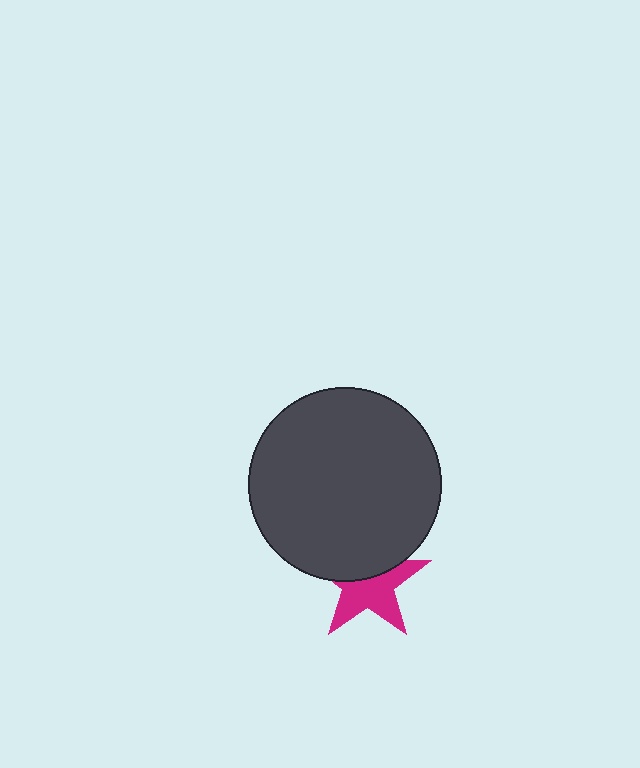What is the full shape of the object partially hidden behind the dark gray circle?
The partially hidden object is a magenta star.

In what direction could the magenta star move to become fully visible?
The magenta star could move down. That would shift it out from behind the dark gray circle entirely.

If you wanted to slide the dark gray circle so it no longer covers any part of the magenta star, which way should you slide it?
Slide it up — that is the most direct way to separate the two shapes.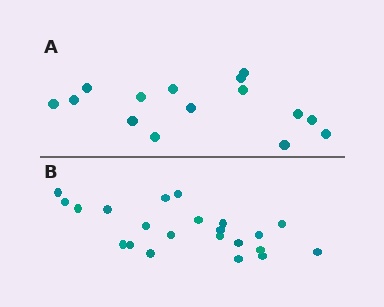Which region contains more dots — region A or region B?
Region B (the bottom region) has more dots.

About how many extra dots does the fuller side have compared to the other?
Region B has roughly 8 or so more dots than region A.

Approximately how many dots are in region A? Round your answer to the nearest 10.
About 20 dots. (The exact count is 15, which rounds to 20.)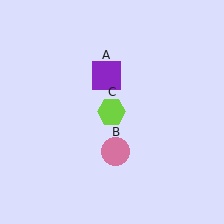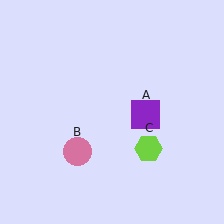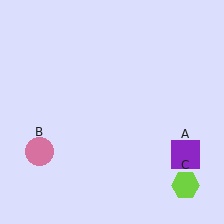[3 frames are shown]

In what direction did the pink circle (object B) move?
The pink circle (object B) moved left.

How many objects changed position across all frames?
3 objects changed position: purple square (object A), pink circle (object B), lime hexagon (object C).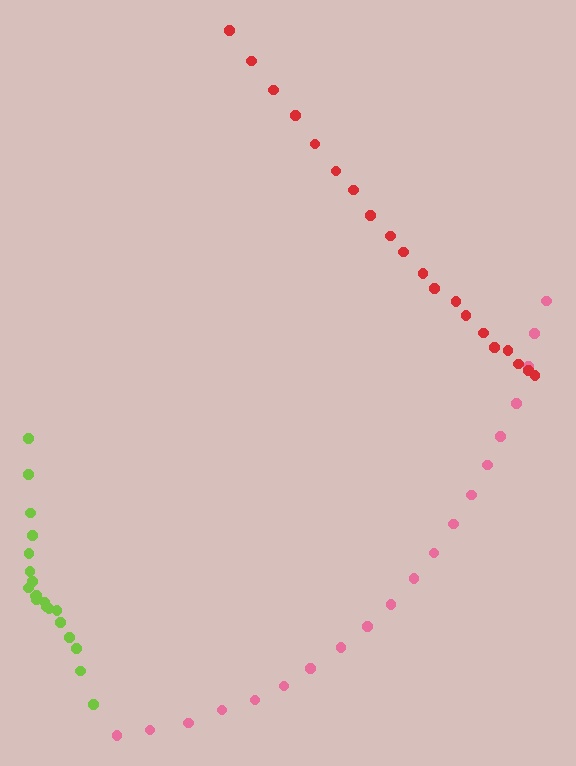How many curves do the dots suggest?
There are 3 distinct paths.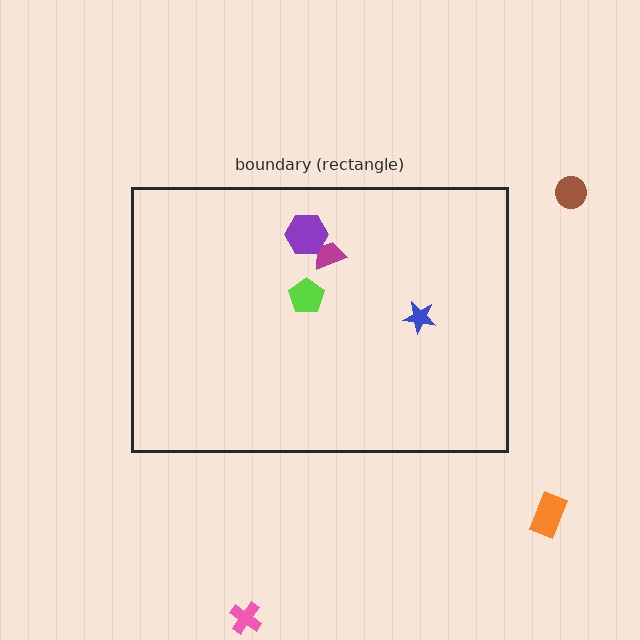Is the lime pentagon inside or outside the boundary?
Inside.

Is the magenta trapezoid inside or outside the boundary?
Inside.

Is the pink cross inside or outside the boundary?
Outside.